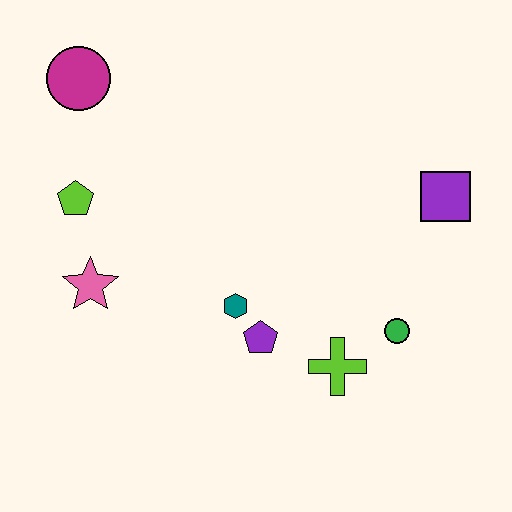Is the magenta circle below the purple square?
No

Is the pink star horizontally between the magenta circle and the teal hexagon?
Yes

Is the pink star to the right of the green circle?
No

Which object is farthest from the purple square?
The magenta circle is farthest from the purple square.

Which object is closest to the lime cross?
The green circle is closest to the lime cross.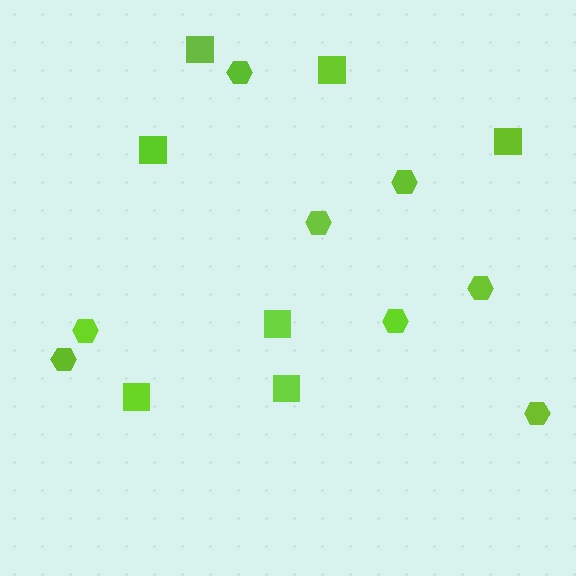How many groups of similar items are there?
There are 2 groups: one group of hexagons (8) and one group of squares (7).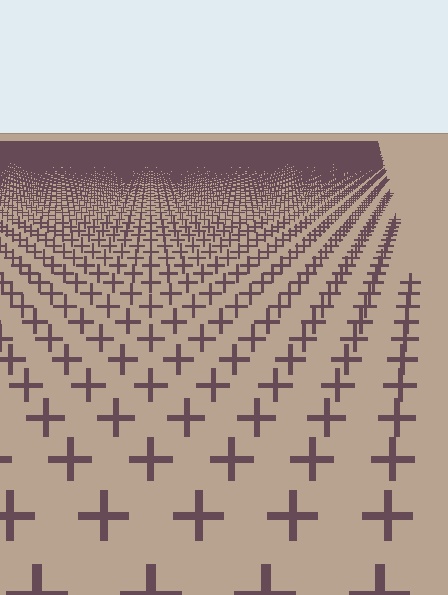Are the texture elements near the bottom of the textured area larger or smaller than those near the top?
Larger. Near the bottom, elements are closer to the viewer and appear at a bigger on-screen size.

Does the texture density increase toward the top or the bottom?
Density increases toward the top.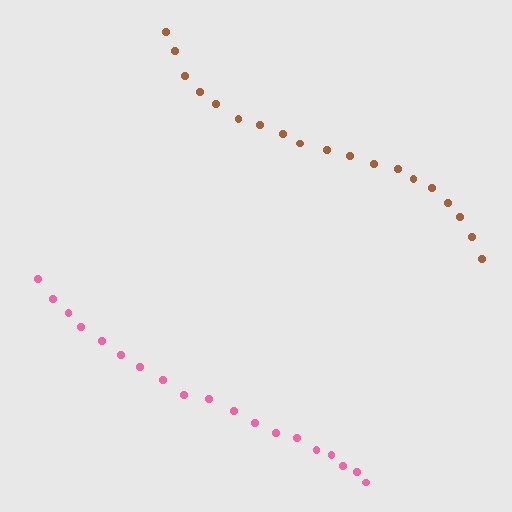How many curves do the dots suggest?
There are 2 distinct paths.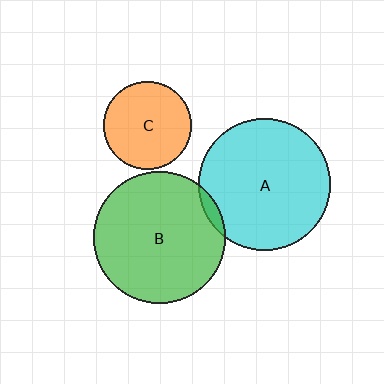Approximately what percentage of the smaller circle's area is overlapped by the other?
Approximately 5%.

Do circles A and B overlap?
Yes.